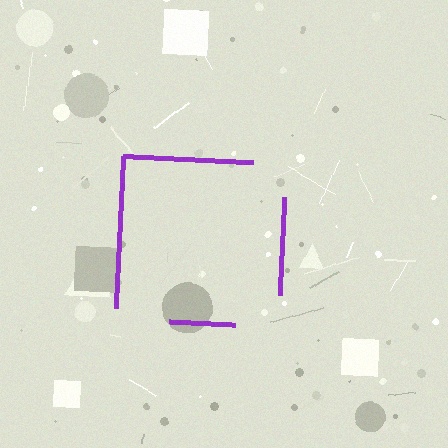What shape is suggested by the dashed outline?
The dashed outline suggests a square.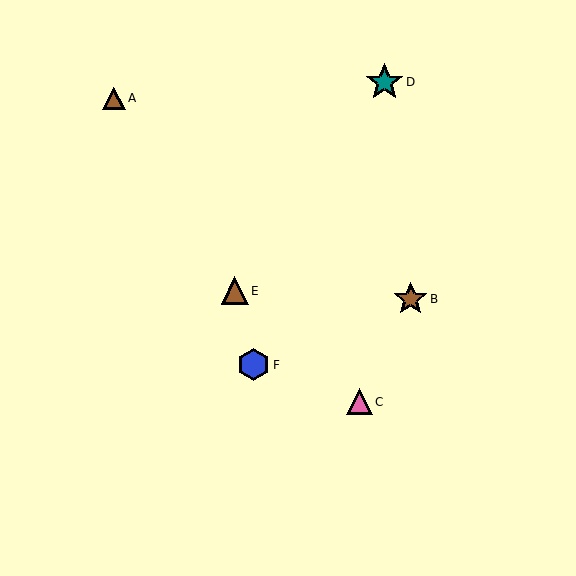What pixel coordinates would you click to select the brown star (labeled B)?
Click at (411, 299) to select the brown star B.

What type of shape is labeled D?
Shape D is a teal star.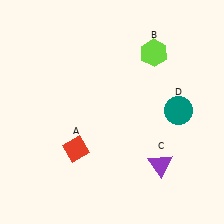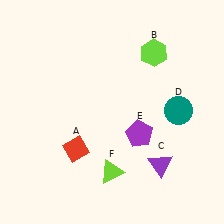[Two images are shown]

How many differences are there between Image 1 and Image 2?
There are 2 differences between the two images.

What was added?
A purple pentagon (E), a lime triangle (F) were added in Image 2.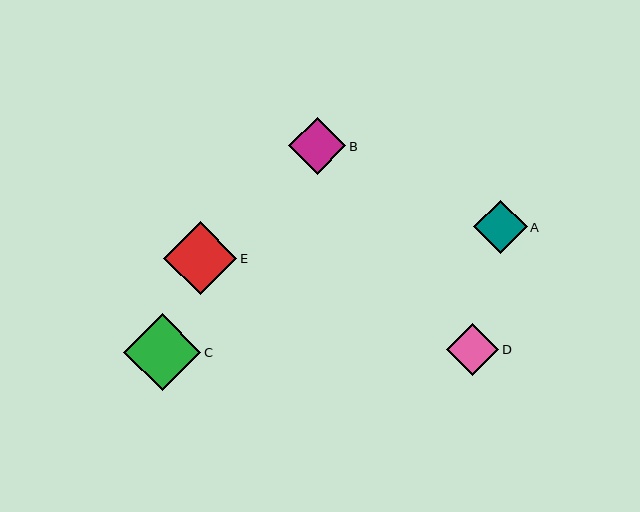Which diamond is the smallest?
Diamond D is the smallest with a size of approximately 52 pixels.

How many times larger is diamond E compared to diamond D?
Diamond E is approximately 1.4 times the size of diamond D.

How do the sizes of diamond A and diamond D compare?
Diamond A and diamond D are approximately the same size.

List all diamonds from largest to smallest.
From largest to smallest: C, E, B, A, D.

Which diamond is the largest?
Diamond C is the largest with a size of approximately 77 pixels.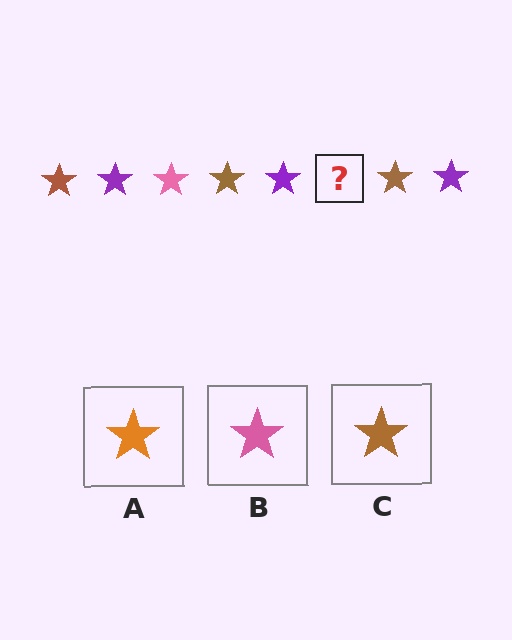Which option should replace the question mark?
Option B.